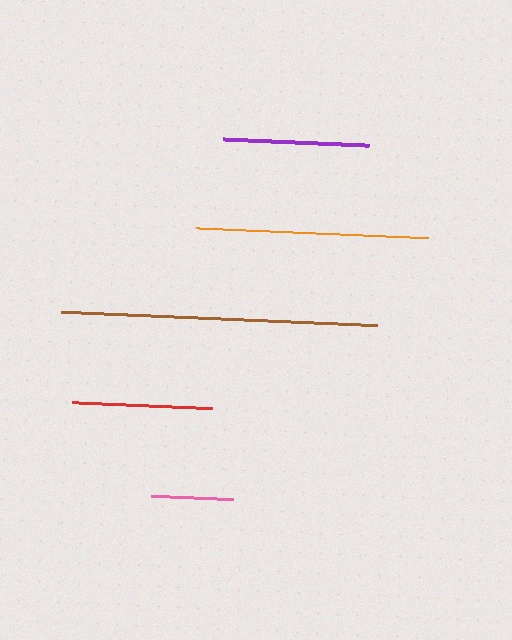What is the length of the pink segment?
The pink segment is approximately 82 pixels long.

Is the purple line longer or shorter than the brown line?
The brown line is longer than the purple line.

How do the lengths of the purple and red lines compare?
The purple and red lines are approximately the same length.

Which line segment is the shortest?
The pink line is the shortest at approximately 82 pixels.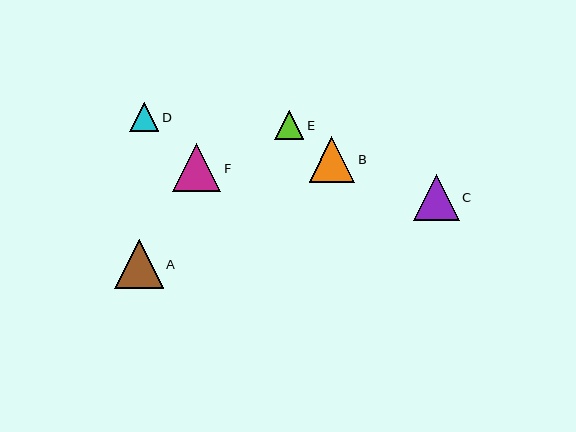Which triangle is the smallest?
Triangle D is the smallest with a size of approximately 29 pixels.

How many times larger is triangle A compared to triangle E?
Triangle A is approximately 1.7 times the size of triangle E.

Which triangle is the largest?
Triangle A is the largest with a size of approximately 49 pixels.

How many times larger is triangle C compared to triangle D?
Triangle C is approximately 1.6 times the size of triangle D.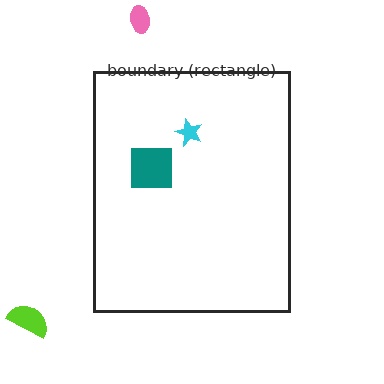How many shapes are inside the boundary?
2 inside, 2 outside.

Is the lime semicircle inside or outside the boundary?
Outside.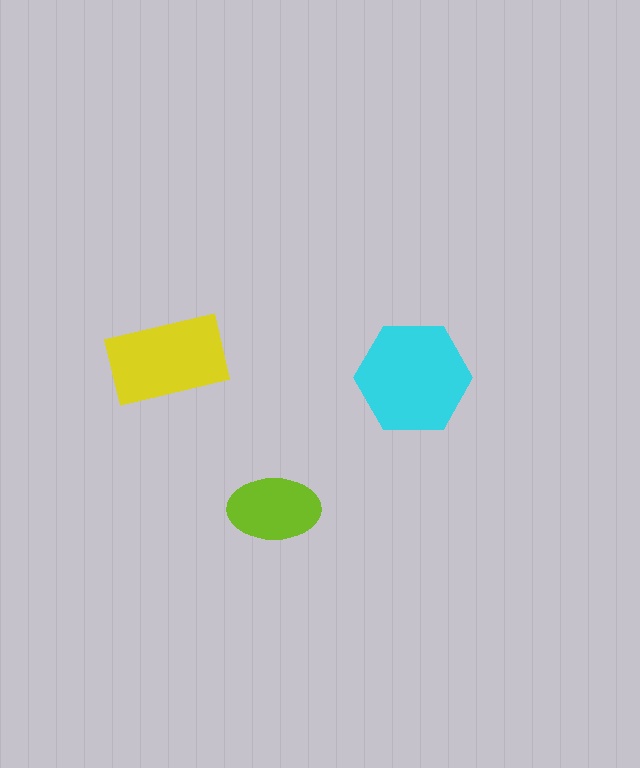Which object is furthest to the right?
The cyan hexagon is rightmost.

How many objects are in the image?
There are 3 objects in the image.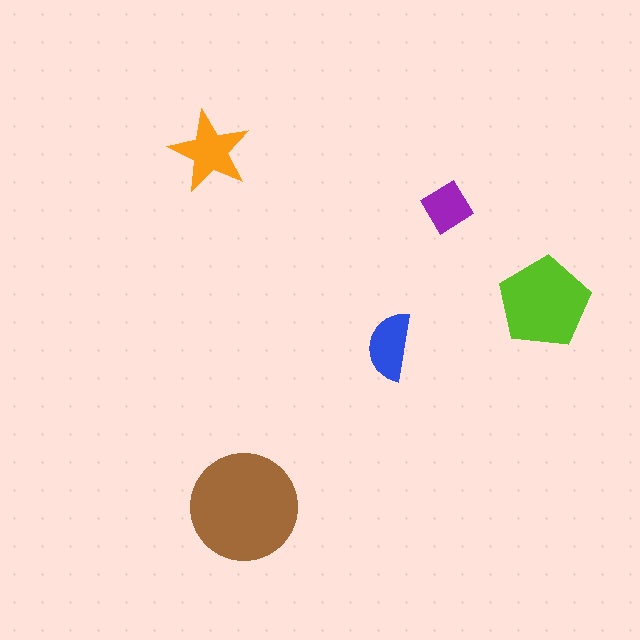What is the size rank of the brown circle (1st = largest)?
1st.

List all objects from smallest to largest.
The purple diamond, the blue semicircle, the orange star, the lime pentagon, the brown circle.